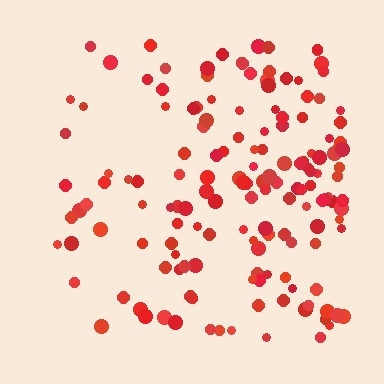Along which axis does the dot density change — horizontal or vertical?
Horizontal.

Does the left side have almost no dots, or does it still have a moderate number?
Still a moderate number, just noticeably fewer than the right.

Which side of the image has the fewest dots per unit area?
The left.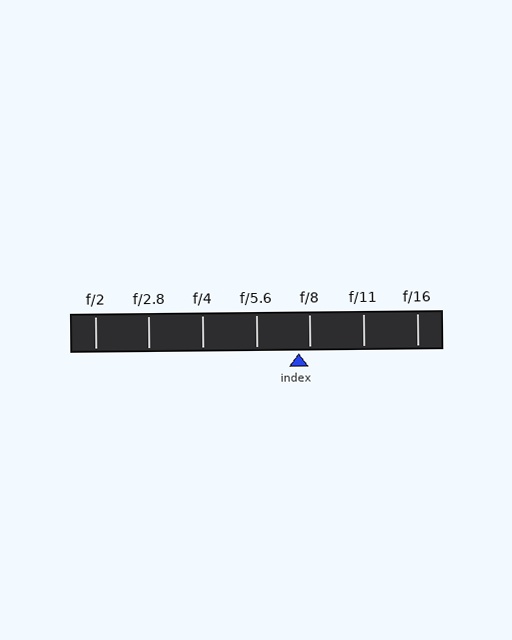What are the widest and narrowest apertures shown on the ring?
The widest aperture shown is f/2 and the narrowest is f/16.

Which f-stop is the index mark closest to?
The index mark is closest to f/8.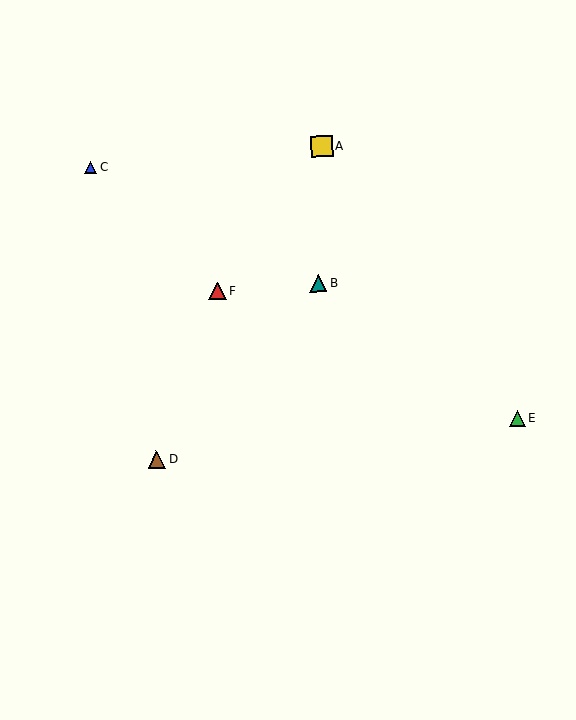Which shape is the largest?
The yellow square (labeled A) is the largest.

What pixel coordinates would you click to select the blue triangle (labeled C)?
Click at (90, 167) to select the blue triangle C.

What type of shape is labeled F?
Shape F is a red triangle.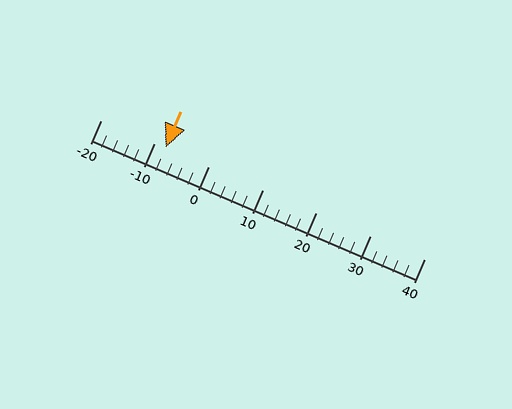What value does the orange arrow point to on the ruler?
The orange arrow points to approximately -8.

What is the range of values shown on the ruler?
The ruler shows values from -20 to 40.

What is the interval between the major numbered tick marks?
The major tick marks are spaced 10 units apart.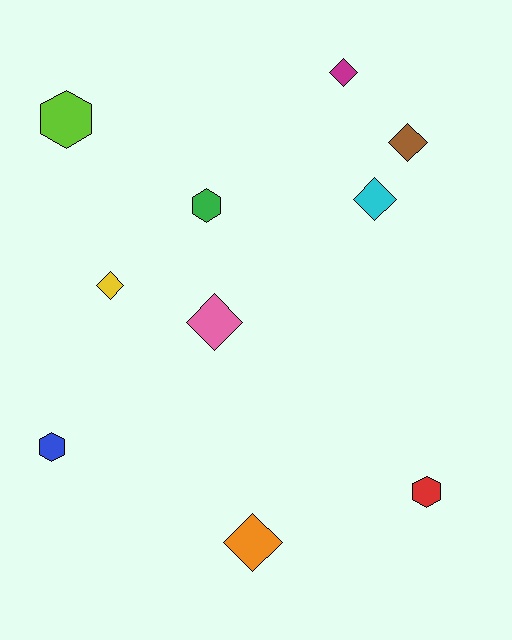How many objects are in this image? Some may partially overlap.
There are 10 objects.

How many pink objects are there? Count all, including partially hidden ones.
There is 1 pink object.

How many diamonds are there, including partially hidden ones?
There are 6 diamonds.